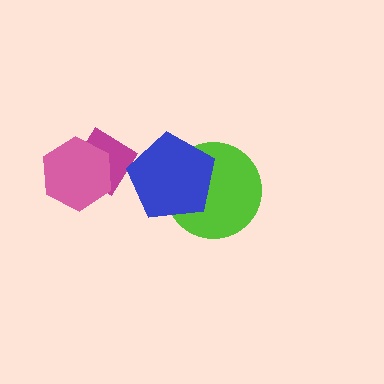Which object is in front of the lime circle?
The blue pentagon is in front of the lime circle.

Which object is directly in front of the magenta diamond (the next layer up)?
The pink hexagon is directly in front of the magenta diamond.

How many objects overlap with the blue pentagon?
2 objects overlap with the blue pentagon.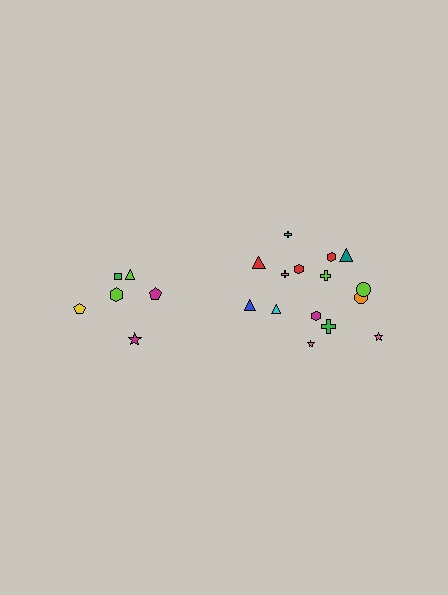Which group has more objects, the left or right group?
The right group.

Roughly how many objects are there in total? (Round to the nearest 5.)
Roughly 20 objects in total.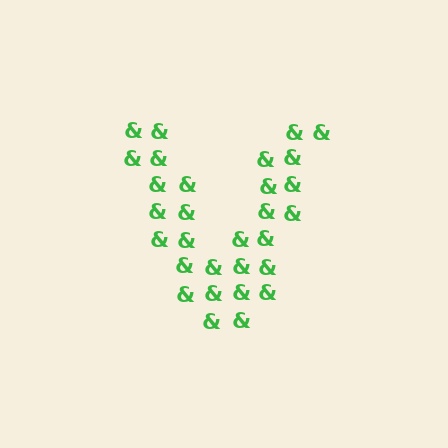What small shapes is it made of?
It is made of small ampersands.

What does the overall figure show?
The overall figure shows the letter V.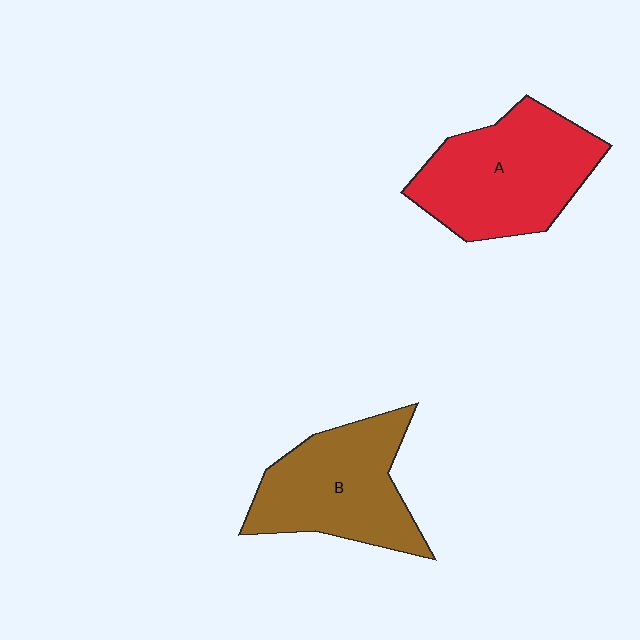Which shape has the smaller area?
Shape B (brown).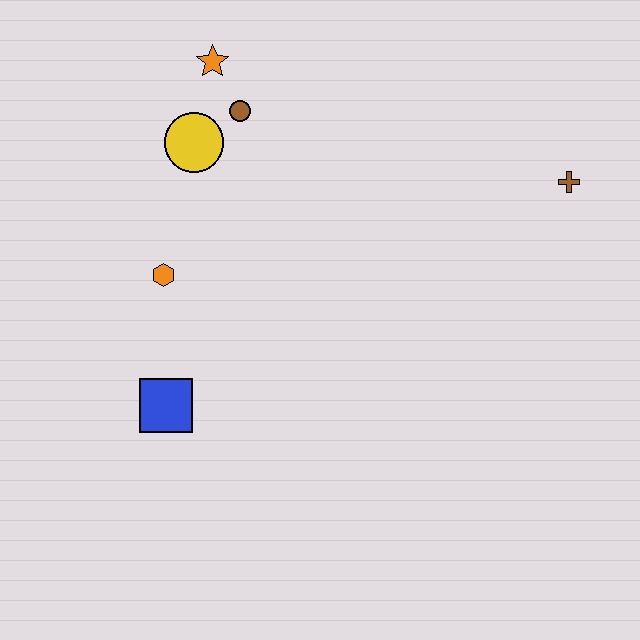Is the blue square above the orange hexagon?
No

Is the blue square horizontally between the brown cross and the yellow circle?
No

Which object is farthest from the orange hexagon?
The brown cross is farthest from the orange hexagon.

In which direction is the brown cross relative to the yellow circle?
The brown cross is to the right of the yellow circle.